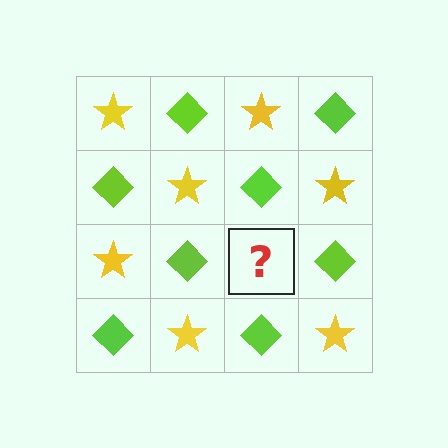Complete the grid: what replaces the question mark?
The question mark should be replaced with a yellow star.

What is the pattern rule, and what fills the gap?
The rule is that it alternates yellow star and lime diamond in a checkerboard pattern. The gap should be filled with a yellow star.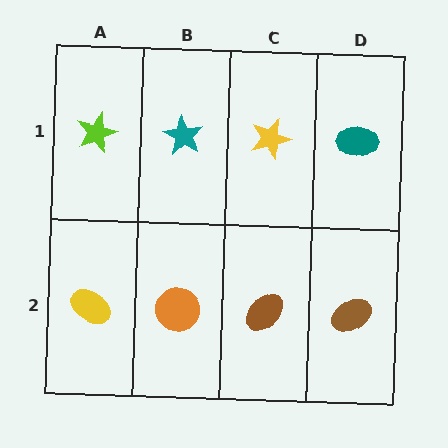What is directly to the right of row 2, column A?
An orange circle.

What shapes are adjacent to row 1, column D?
A brown ellipse (row 2, column D), a yellow star (row 1, column C).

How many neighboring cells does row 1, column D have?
2.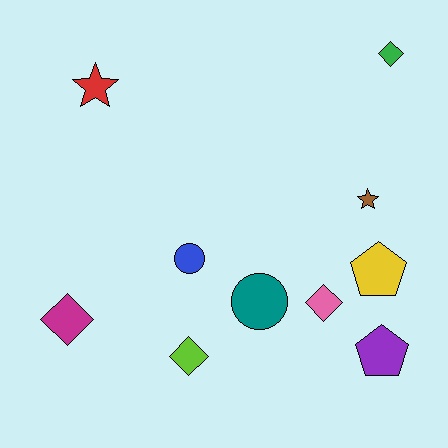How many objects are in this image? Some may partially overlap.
There are 10 objects.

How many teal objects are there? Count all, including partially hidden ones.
There is 1 teal object.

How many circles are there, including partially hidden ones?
There are 2 circles.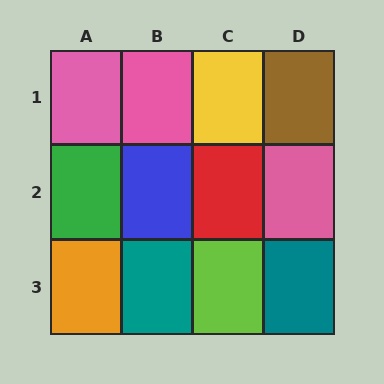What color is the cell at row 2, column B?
Blue.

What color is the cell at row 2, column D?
Pink.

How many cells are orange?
1 cell is orange.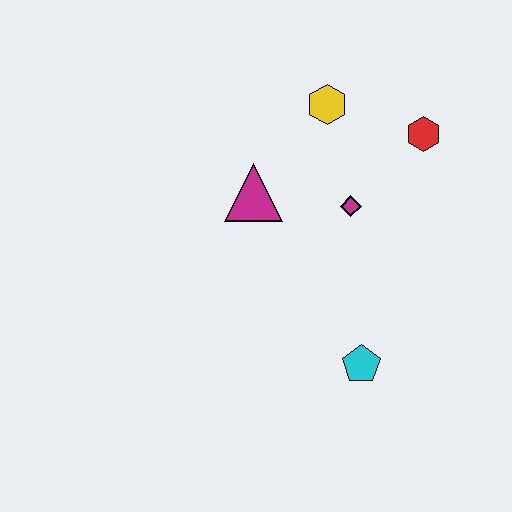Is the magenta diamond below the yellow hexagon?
Yes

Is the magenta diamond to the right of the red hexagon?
No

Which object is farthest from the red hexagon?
The cyan pentagon is farthest from the red hexagon.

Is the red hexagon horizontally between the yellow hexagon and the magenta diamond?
No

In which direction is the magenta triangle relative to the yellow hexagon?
The magenta triangle is below the yellow hexagon.